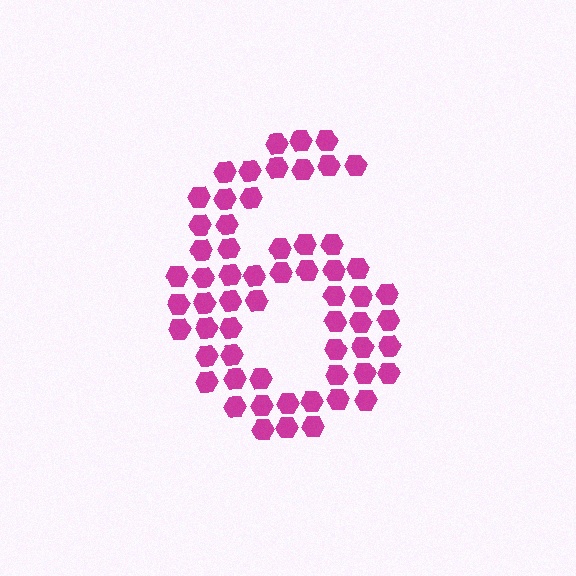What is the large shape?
The large shape is the digit 6.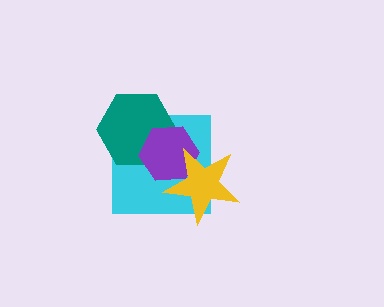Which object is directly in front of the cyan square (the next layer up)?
The teal hexagon is directly in front of the cyan square.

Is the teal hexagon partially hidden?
Yes, it is partially covered by another shape.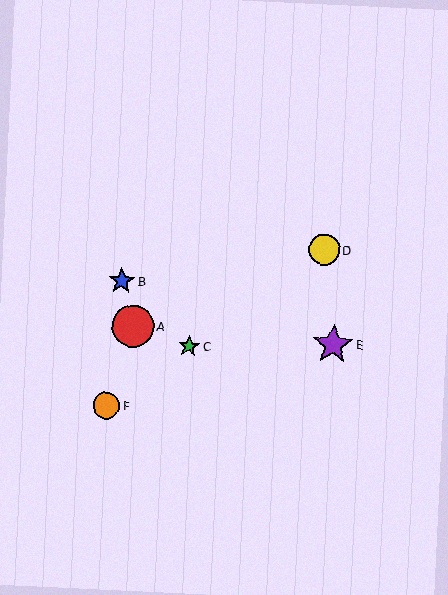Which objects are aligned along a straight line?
Objects C, D, F are aligned along a straight line.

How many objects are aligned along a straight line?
3 objects (C, D, F) are aligned along a straight line.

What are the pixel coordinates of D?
Object D is at (324, 250).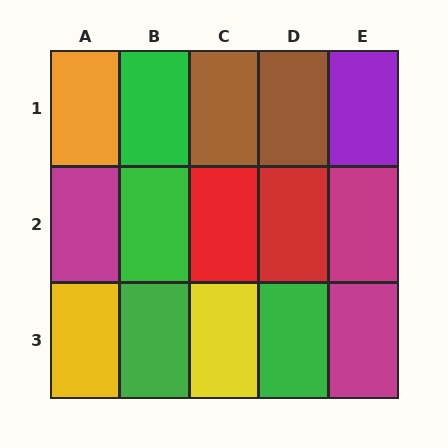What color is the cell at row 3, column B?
Green.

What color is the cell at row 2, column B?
Green.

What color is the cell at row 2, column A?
Magenta.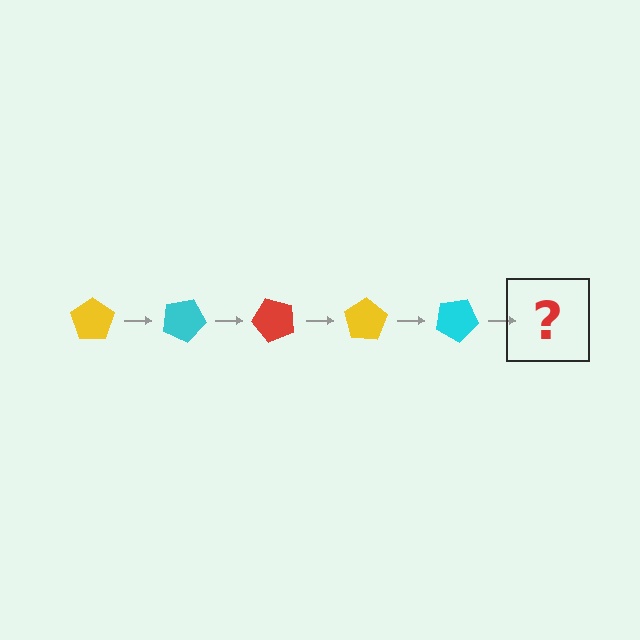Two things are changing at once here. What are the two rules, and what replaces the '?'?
The two rules are that it rotates 25 degrees each step and the color cycles through yellow, cyan, and red. The '?' should be a red pentagon, rotated 125 degrees from the start.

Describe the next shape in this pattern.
It should be a red pentagon, rotated 125 degrees from the start.